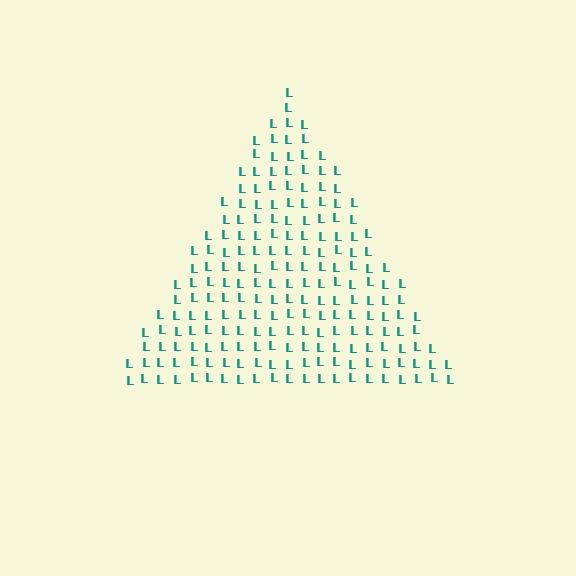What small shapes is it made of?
It is made of small letter L's.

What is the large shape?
The large shape is a triangle.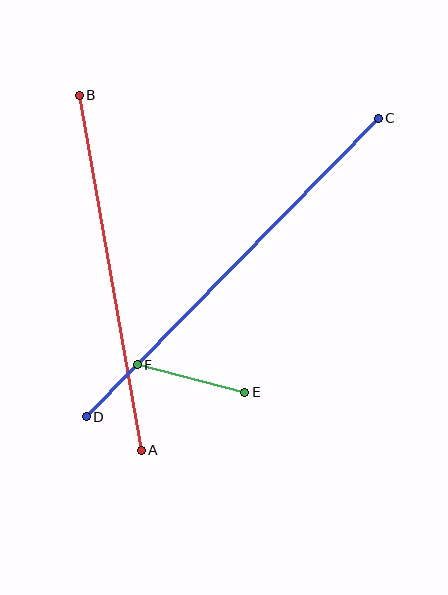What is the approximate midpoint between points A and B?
The midpoint is at approximately (110, 273) pixels.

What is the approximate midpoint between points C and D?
The midpoint is at approximately (232, 268) pixels.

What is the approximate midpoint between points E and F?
The midpoint is at approximately (191, 379) pixels.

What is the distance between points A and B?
The distance is approximately 361 pixels.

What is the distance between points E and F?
The distance is approximately 111 pixels.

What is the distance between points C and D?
The distance is approximately 418 pixels.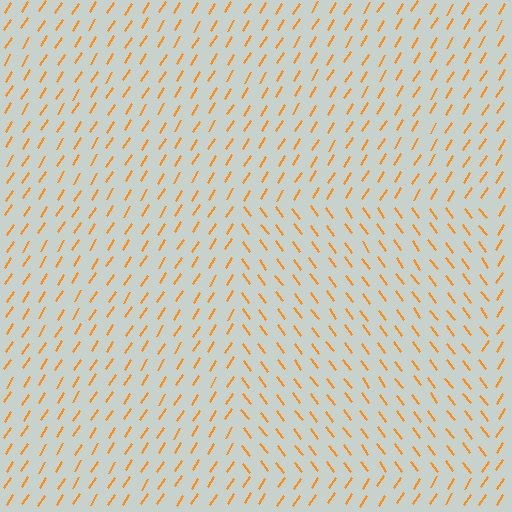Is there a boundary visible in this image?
Yes, there is a texture boundary formed by a change in line orientation.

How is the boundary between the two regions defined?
The boundary is defined purely by a change in line orientation (approximately 69 degrees difference). All lines are the same color and thickness.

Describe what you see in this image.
The image is filled with small orange line segments. A rectangle region in the image has lines oriented differently from the surrounding lines, creating a visible texture boundary.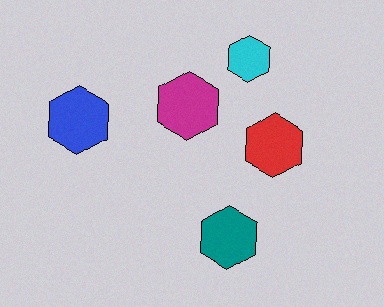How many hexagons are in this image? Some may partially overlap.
There are 5 hexagons.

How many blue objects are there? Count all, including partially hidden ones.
There is 1 blue object.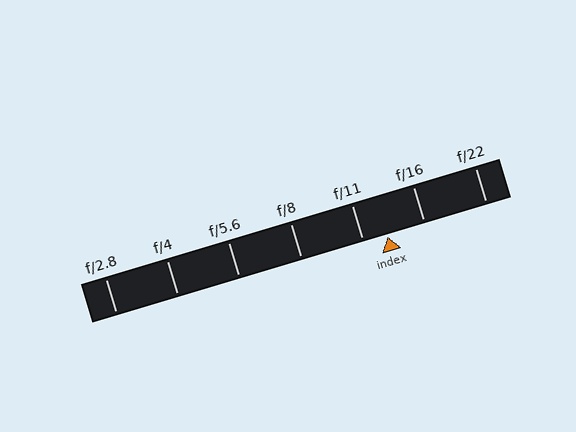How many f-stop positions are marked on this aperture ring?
There are 7 f-stop positions marked.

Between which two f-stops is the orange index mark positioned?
The index mark is between f/11 and f/16.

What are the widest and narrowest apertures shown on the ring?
The widest aperture shown is f/2.8 and the narrowest is f/22.